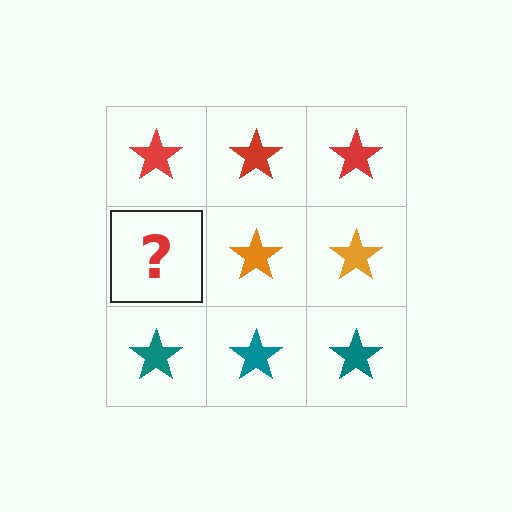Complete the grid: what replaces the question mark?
The question mark should be replaced with an orange star.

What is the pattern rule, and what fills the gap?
The rule is that each row has a consistent color. The gap should be filled with an orange star.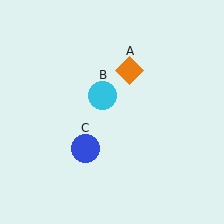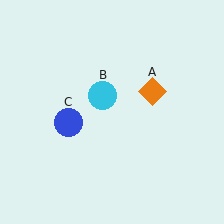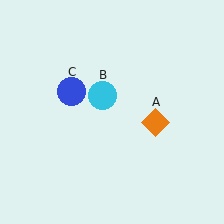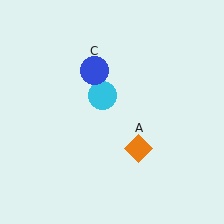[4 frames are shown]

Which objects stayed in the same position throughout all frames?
Cyan circle (object B) remained stationary.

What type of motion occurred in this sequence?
The orange diamond (object A), blue circle (object C) rotated clockwise around the center of the scene.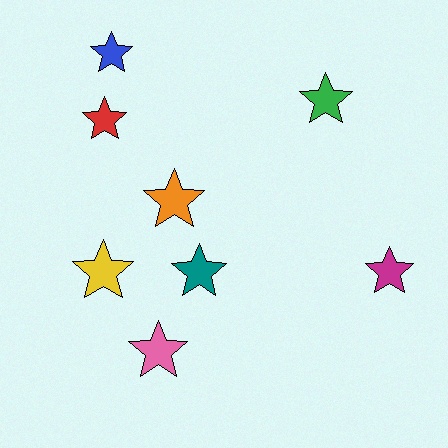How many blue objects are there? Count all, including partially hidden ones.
There is 1 blue object.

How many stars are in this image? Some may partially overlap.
There are 8 stars.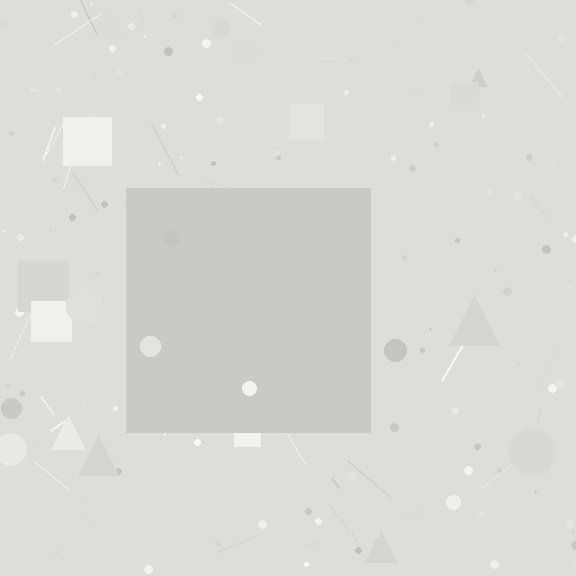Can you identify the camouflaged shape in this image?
The camouflaged shape is a square.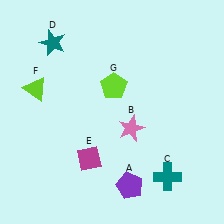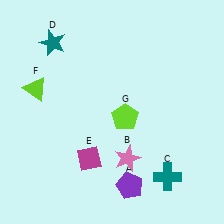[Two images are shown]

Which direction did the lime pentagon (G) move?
The lime pentagon (G) moved down.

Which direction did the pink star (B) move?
The pink star (B) moved down.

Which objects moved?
The objects that moved are: the pink star (B), the lime pentagon (G).